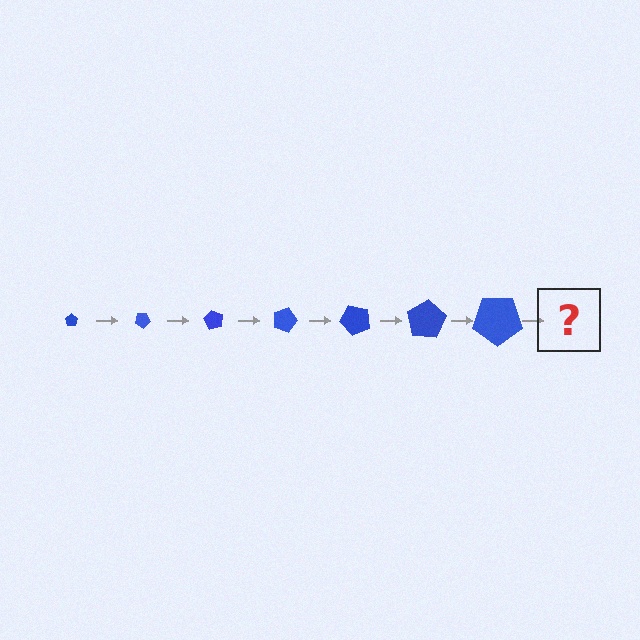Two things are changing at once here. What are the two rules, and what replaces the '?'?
The two rules are that the pentagon grows larger each step and it rotates 30 degrees each step. The '?' should be a pentagon, larger than the previous one and rotated 210 degrees from the start.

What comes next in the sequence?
The next element should be a pentagon, larger than the previous one and rotated 210 degrees from the start.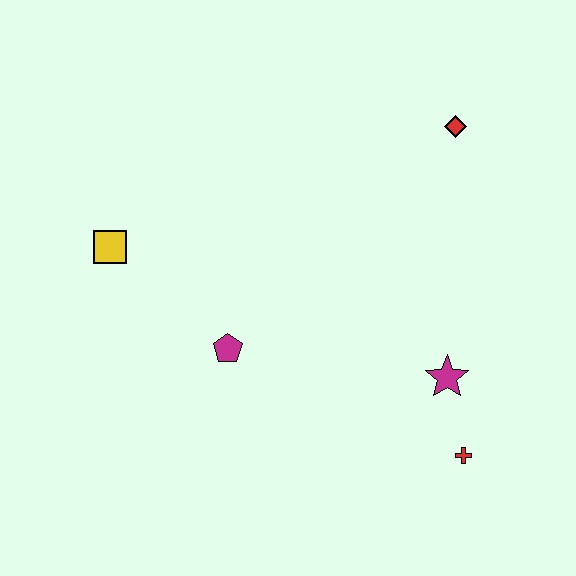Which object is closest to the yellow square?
The magenta pentagon is closest to the yellow square.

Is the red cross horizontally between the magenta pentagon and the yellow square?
No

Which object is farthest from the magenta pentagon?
The red diamond is farthest from the magenta pentagon.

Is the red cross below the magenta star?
Yes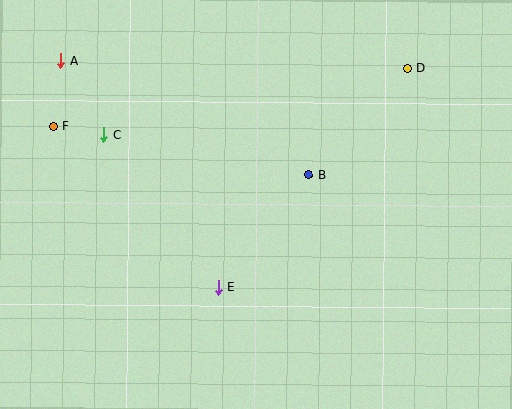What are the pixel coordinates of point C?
Point C is at (103, 135).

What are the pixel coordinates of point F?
Point F is at (53, 126).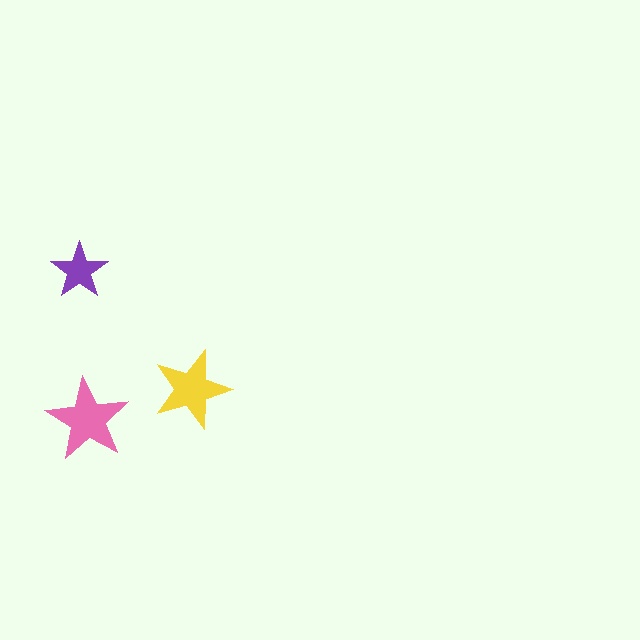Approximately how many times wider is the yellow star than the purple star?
About 1.5 times wider.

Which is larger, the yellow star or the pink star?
The pink one.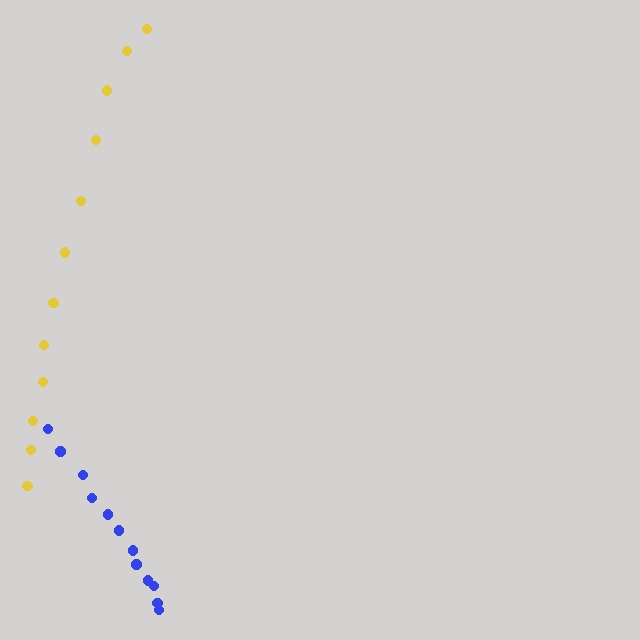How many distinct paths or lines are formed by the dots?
There are 2 distinct paths.